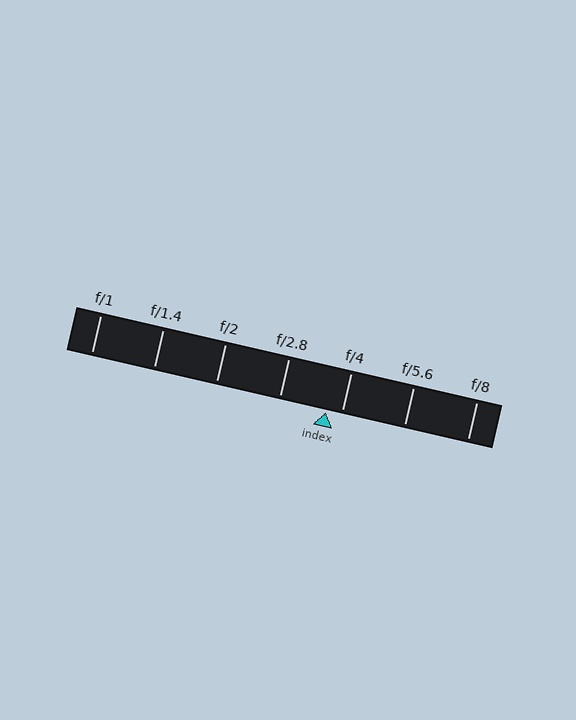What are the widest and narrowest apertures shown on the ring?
The widest aperture shown is f/1 and the narrowest is f/8.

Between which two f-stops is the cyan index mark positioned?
The index mark is between f/2.8 and f/4.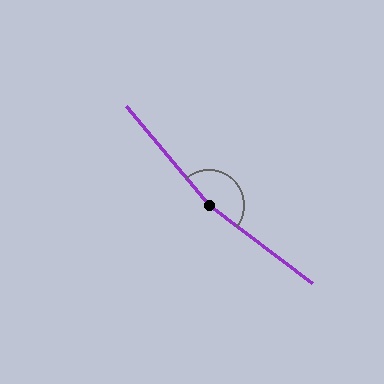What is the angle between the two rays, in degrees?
Approximately 167 degrees.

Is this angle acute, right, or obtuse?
It is obtuse.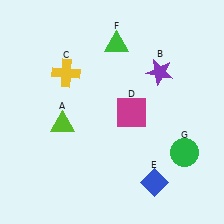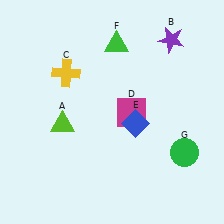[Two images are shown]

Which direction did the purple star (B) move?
The purple star (B) moved up.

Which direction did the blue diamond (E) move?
The blue diamond (E) moved up.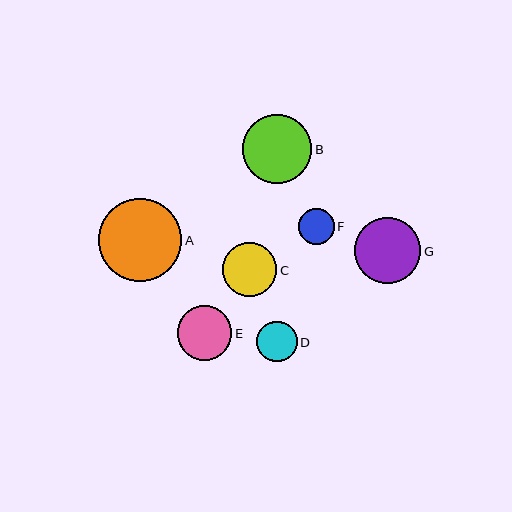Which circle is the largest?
Circle A is the largest with a size of approximately 83 pixels.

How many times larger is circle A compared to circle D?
Circle A is approximately 2.1 times the size of circle D.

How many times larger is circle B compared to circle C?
Circle B is approximately 1.3 times the size of circle C.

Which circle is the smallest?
Circle F is the smallest with a size of approximately 36 pixels.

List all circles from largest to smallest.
From largest to smallest: A, B, G, E, C, D, F.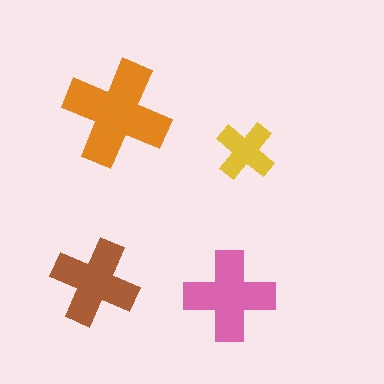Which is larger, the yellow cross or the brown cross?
The brown one.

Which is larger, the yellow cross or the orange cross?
The orange one.